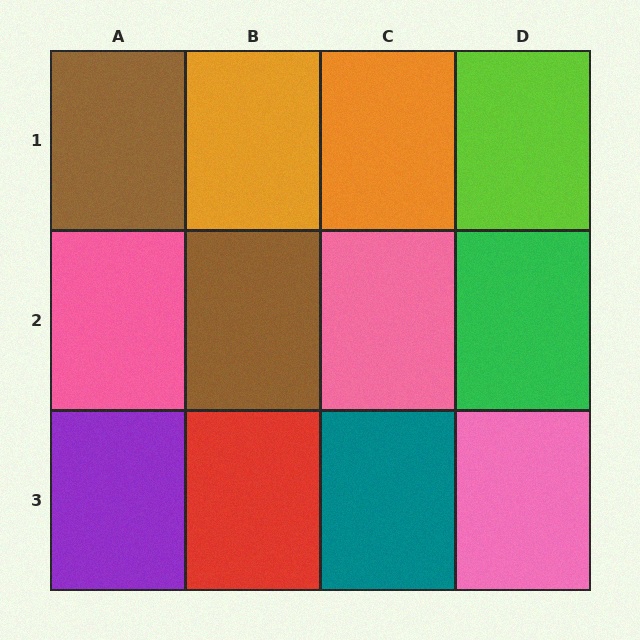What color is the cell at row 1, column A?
Brown.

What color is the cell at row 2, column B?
Brown.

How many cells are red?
1 cell is red.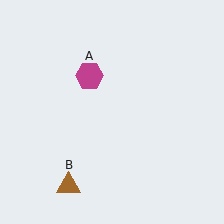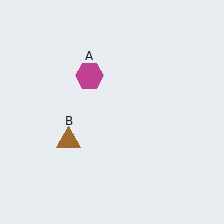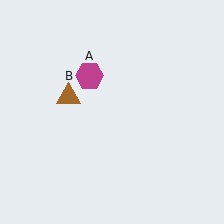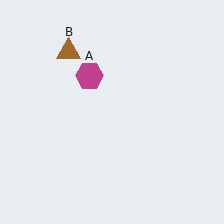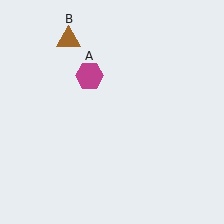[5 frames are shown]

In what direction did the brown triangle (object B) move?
The brown triangle (object B) moved up.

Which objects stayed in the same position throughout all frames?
Magenta hexagon (object A) remained stationary.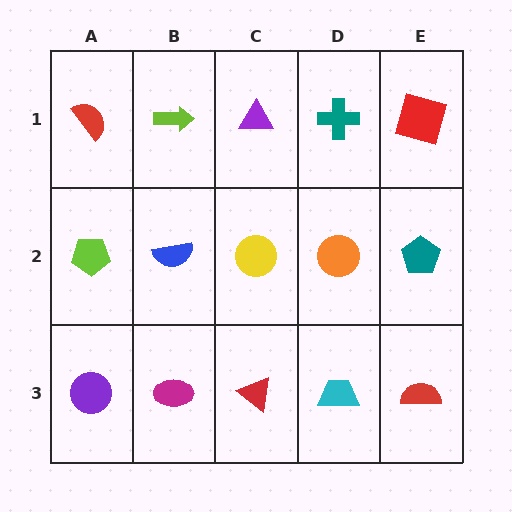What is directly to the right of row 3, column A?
A magenta ellipse.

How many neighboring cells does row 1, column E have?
2.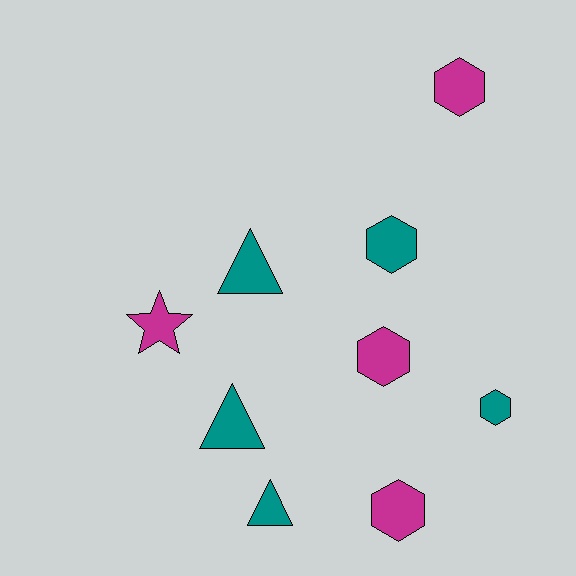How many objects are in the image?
There are 9 objects.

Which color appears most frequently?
Teal, with 5 objects.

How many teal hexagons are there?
There are 2 teal hexagons.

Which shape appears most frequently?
Hexagon, with 5 objects.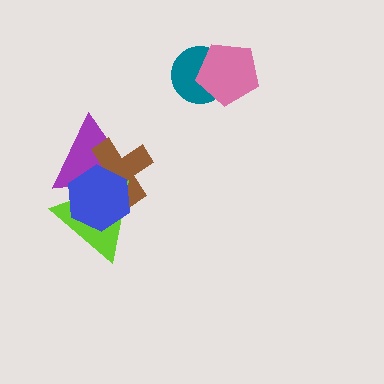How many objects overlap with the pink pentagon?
1 object overlaps with the pink pentagon.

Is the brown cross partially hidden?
Yes, it is partially covered by another shape.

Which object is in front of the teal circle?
The pink pentagon is in front of the teal circle.